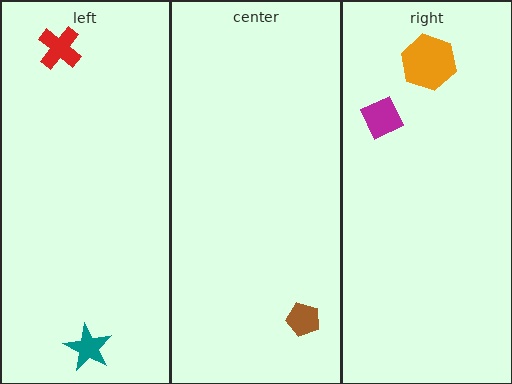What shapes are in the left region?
The red cross, the teal star.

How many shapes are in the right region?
2.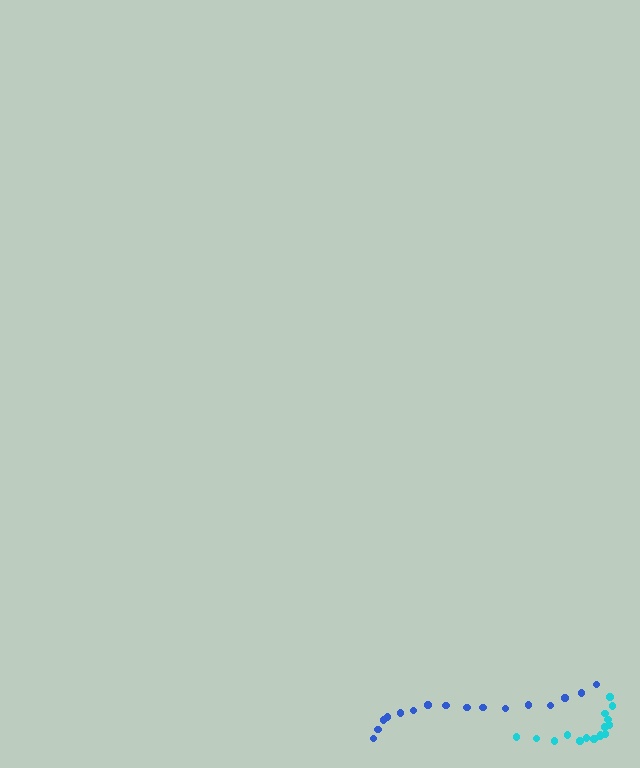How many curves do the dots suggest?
There are 2 distinct paths.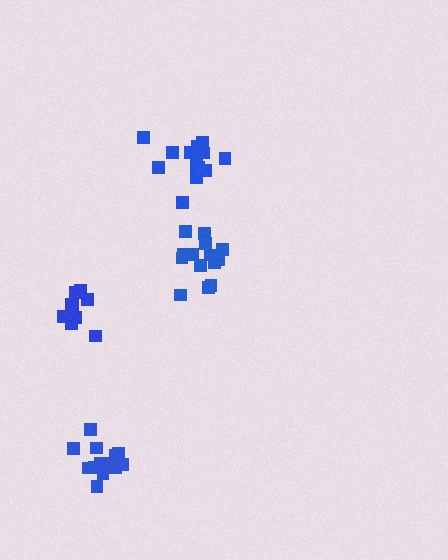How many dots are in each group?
Group 1: 13 dots, Group 2: 14 dots, Group 3: 14 dots, Group 4: 9 dots (50 total).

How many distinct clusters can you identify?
There are 4 distinct clusters.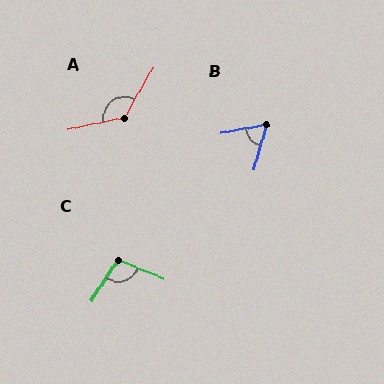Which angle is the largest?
A, at approximately 131 degrees.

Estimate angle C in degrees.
Approximately 102 degrees.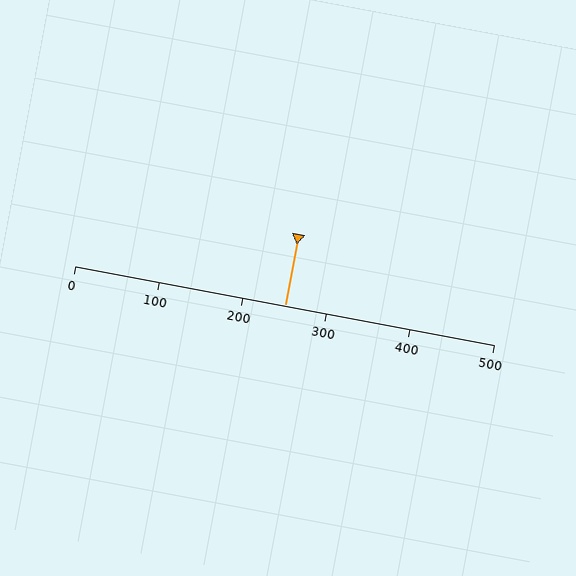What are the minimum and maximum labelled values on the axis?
The axis runs from 0 to 500.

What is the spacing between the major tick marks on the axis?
The major ticks are spaced 100 apart.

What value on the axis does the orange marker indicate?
The marker indicates approximately 250.